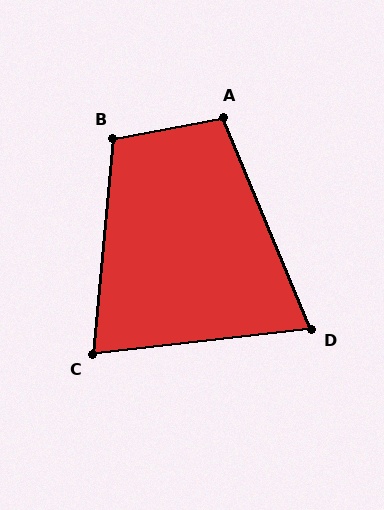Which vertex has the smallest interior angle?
D, at approximately 74 degrees.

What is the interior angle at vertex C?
Approximately 78 degrees (acute).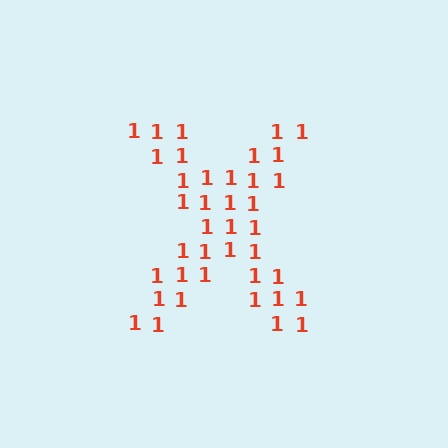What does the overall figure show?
The overall figure shows the letter X.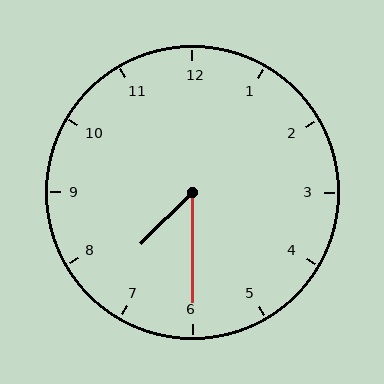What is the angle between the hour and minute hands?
Approximately 45 degrees.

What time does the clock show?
7:30.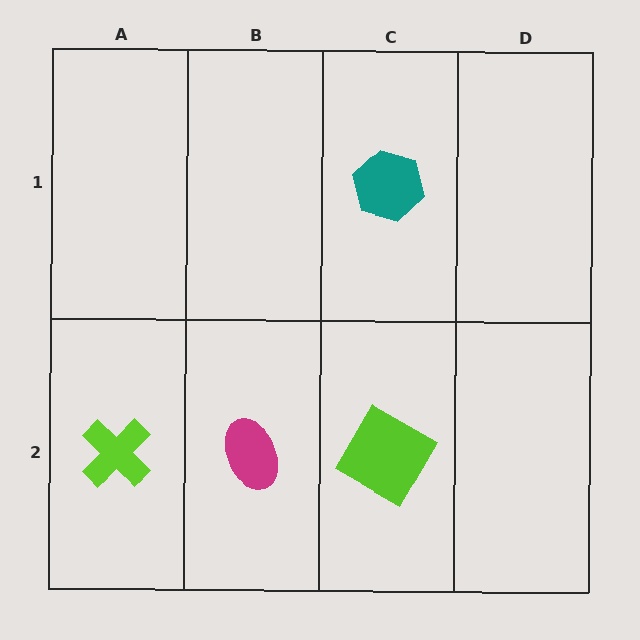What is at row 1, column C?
A teal hexagon.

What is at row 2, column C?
A lime square.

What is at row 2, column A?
A lime cross.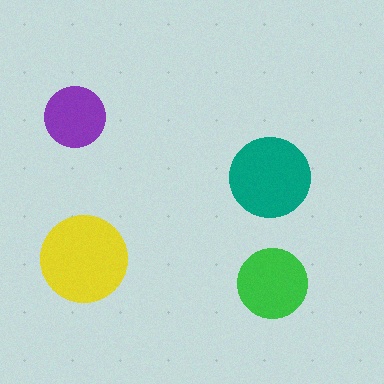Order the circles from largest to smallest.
the yellow one, the teal one, the green one, the purple one.